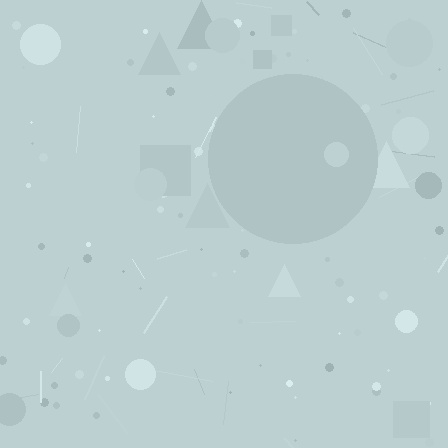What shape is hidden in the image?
A circle is hidden in the image.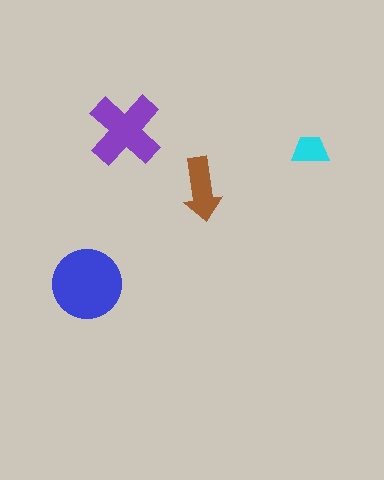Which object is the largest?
The blue circle.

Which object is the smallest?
The cyan trapezoid.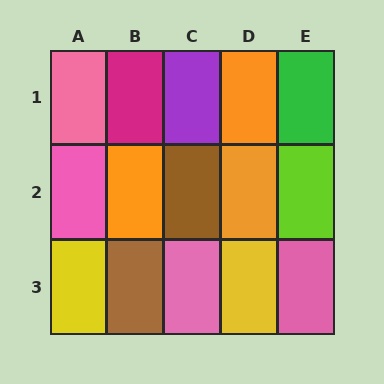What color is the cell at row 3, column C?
Pink.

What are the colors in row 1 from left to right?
Pink, magenta, purple, orange, green.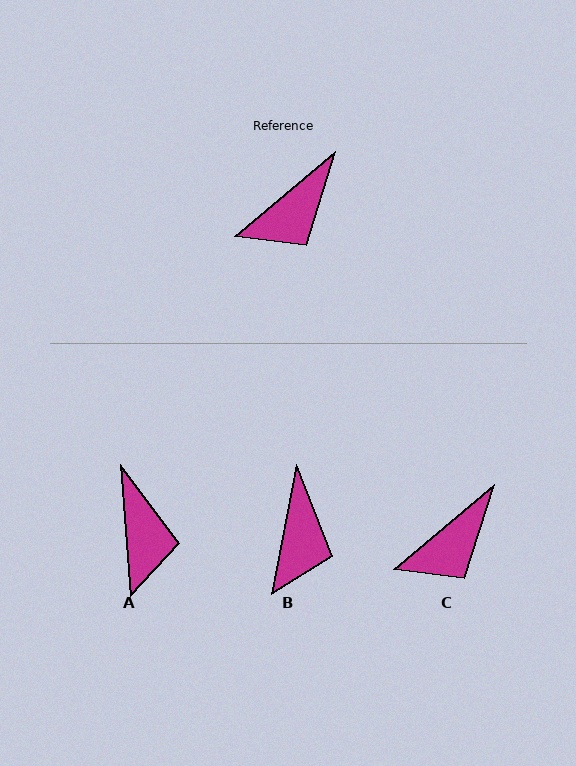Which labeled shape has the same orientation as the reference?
C.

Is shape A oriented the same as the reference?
No, it is off by about 54 degrees.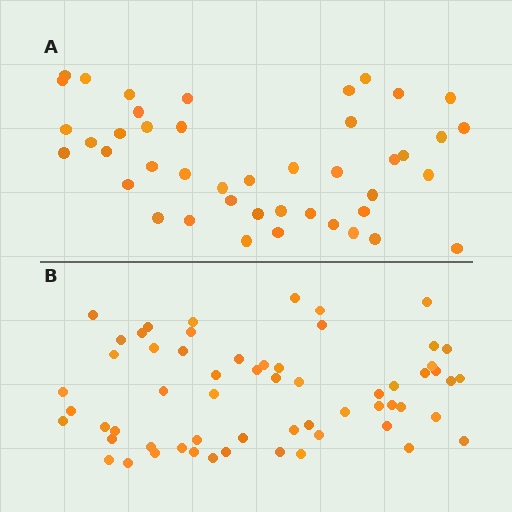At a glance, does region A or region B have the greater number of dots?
Region B (the bottom region) has more dots.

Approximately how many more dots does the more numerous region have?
Region B has approximately 15 more dots than region A.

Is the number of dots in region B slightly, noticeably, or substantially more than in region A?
Region B has noticeably more, but not dramatically so. The ratio is roughly 1.4 to 1.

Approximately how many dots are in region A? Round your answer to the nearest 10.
About 40 dots. (The exact count is 44, which rounds to 40.)